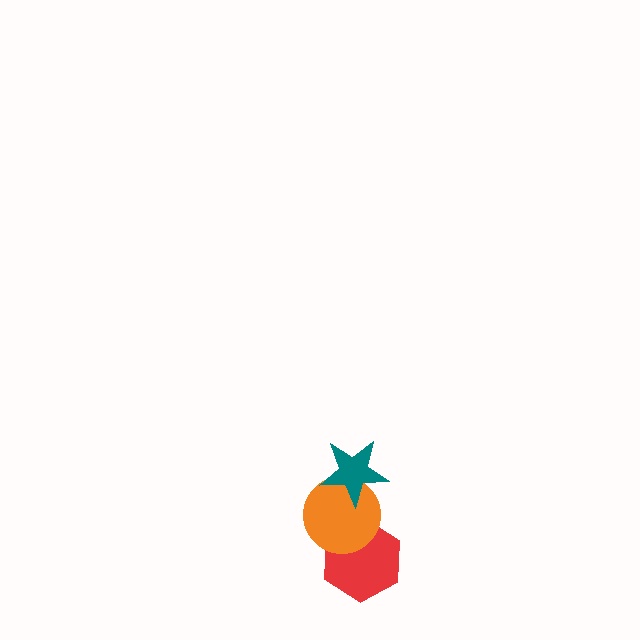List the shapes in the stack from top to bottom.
From top to bottom: the teal star, the orange circle, the red hexagon.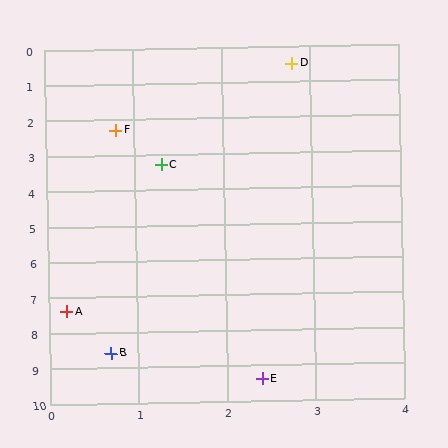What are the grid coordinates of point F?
Point F is at approximately (0.8, 2.3).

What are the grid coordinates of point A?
Point A is at approximately (0.2, 7.4).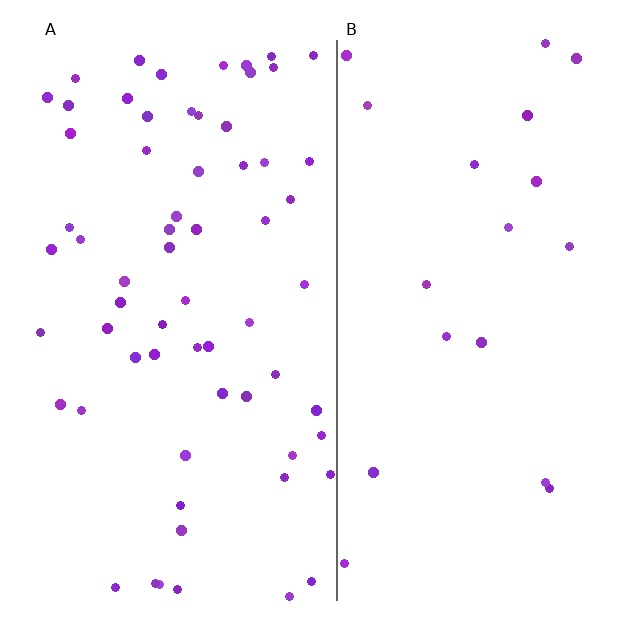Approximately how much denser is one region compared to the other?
Approximately 3.4× — region A over region B.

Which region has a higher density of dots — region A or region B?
A (the left).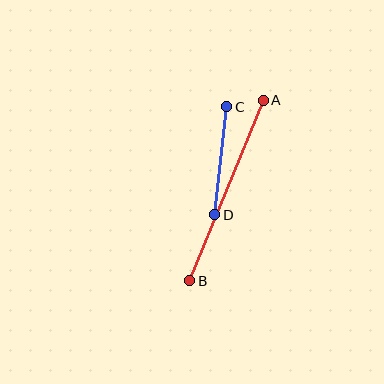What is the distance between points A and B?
The distance is approximately 195 pixels.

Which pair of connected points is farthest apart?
Points A and B are farthest apart.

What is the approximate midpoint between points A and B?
The midpoint is at approximately (226, 191) pixels.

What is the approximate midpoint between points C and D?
The midpoint is at approximately (221, 161) pixels.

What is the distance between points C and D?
The distance is approximately 109 pixels.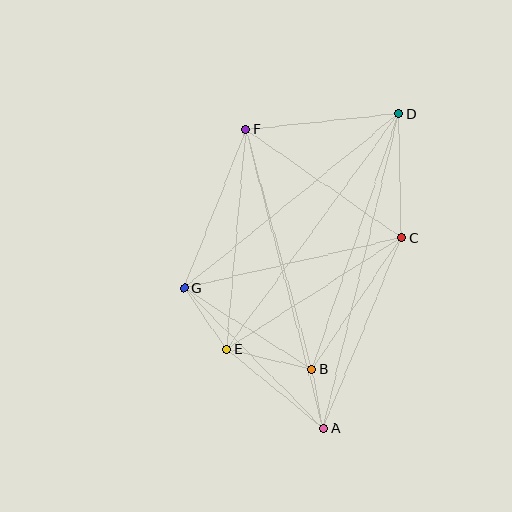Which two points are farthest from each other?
Points A and D are farthest from each other.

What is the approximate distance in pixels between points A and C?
The distance between A and C is approximately 206 pixels.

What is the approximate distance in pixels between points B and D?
The distance between B and D is approximately 270 pixels.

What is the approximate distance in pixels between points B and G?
The distance between B and G is approximately 152 pixels.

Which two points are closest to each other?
Points A and B are closest to each other.